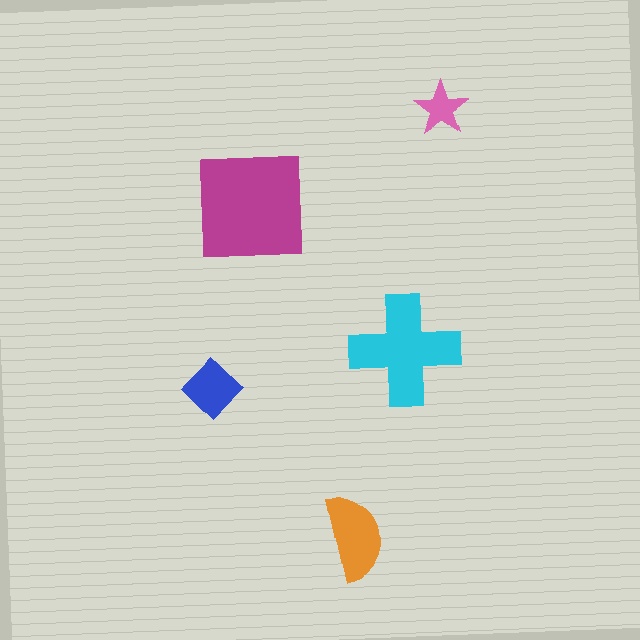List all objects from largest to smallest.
The magenta square, the cyan cross, the orange semicircle, the blue diamond, the pink star.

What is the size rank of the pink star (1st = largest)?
5th.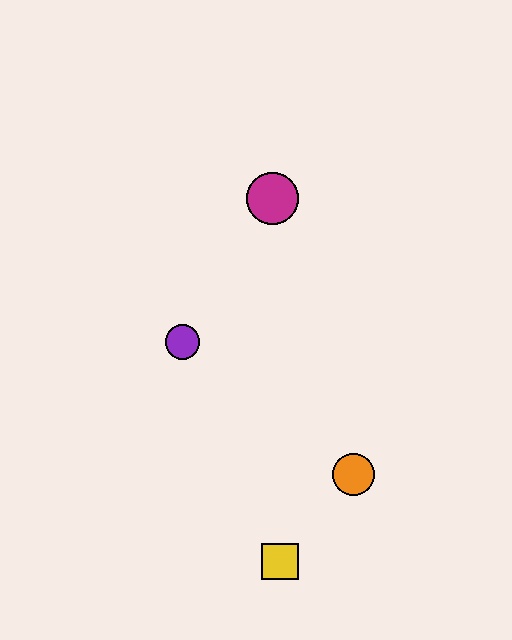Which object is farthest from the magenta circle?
The yellow square is farthest from the magenta circle.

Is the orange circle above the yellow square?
Yes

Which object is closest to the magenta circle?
The purple circle is closest to the magenta circle.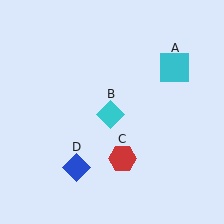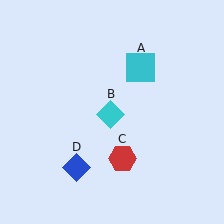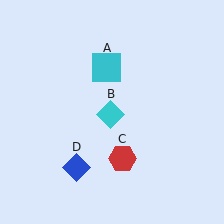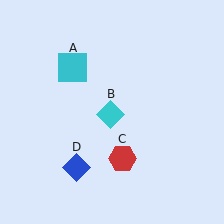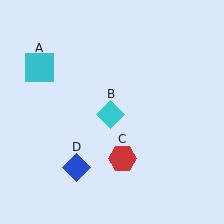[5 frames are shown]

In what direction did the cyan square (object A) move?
The cyan square (object A) moved left.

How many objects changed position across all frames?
1 object changed position: cyan square (object A).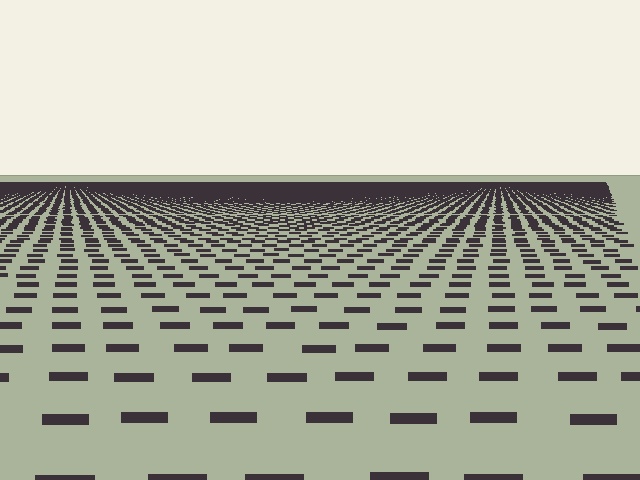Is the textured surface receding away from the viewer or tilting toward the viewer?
The surface is receding away from the viewer. Texture elements get smaller and denser toward the top.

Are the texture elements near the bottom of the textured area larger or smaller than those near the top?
Larger. Near the bottom, elements are closer to the viewer and appear at a bigger on-screen size.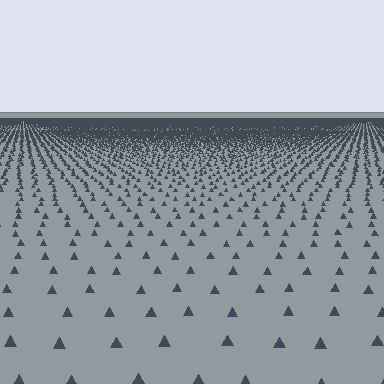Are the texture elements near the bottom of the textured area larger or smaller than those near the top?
Larger. Near the bottom, elements are closer to the viewer and appear at a bigger on-screen size.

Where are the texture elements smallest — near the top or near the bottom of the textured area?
Near the top.